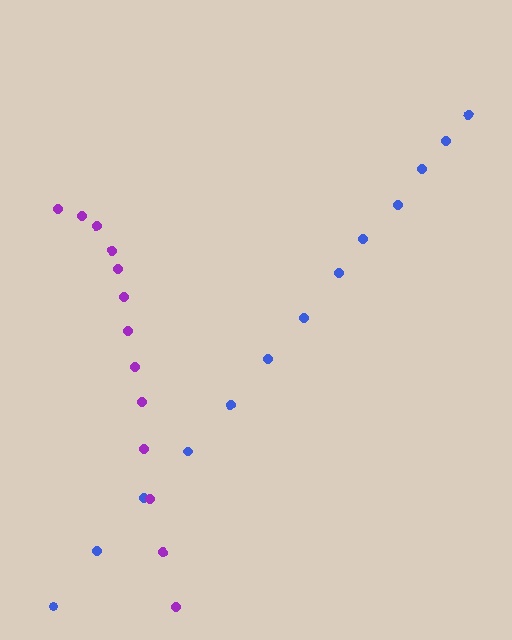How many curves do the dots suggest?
There are 2 distinct paths.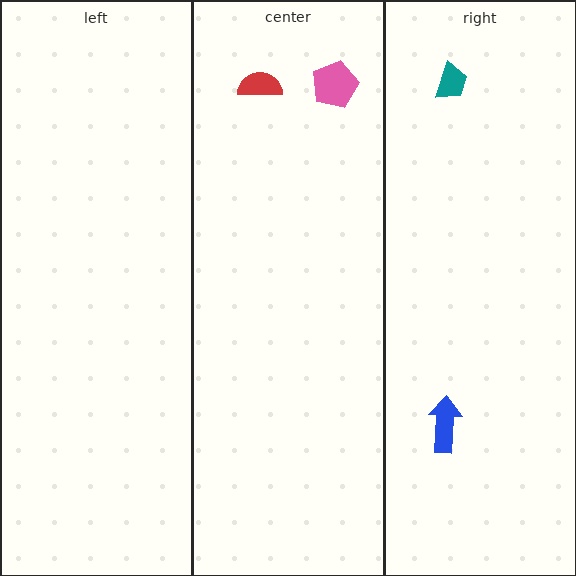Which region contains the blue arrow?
The right region.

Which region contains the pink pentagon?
The center region.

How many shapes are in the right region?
2.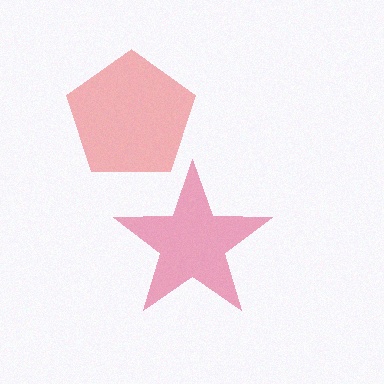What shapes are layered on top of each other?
The layered shapes are: a pink star, a red pentagon.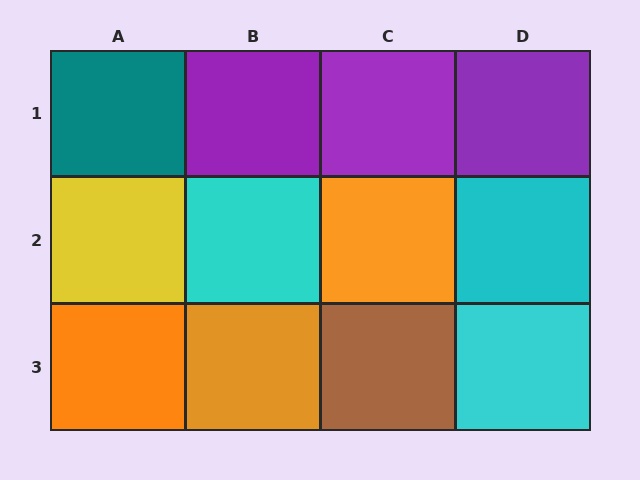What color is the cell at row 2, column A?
Yellow.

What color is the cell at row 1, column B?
Purple.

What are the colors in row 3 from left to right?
Orange, orange, brown, cyan.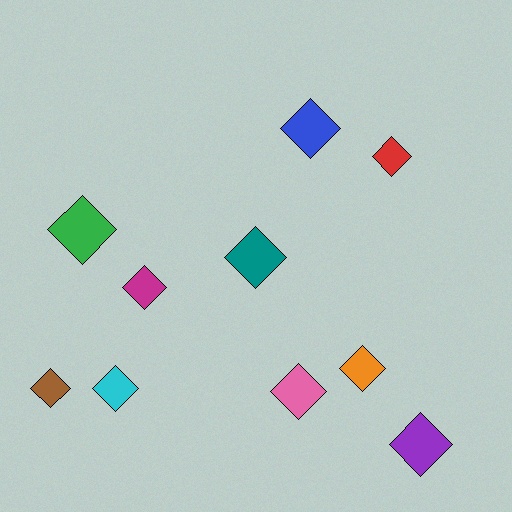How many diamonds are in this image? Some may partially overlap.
There are 10 diamonds.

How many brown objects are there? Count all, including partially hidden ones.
There is 1 brown object.